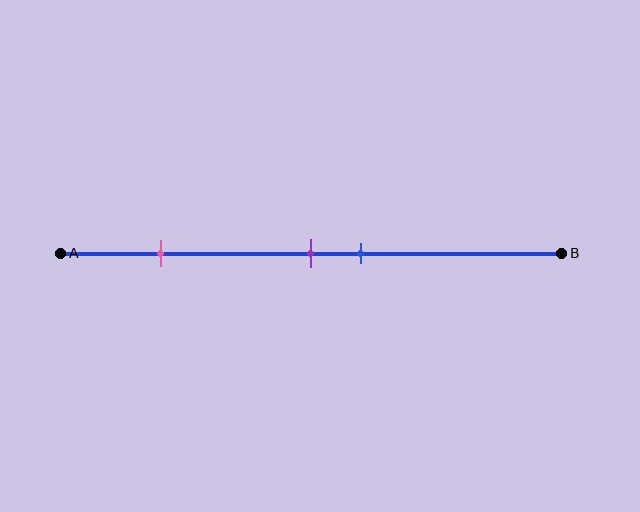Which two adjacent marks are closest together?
The purple and blue marks are the closest adjacent pair.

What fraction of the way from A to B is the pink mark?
The pink mark is approximately 20% (0.2) of the way from A to B.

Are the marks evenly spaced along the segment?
No, the marks are not evenly spaced.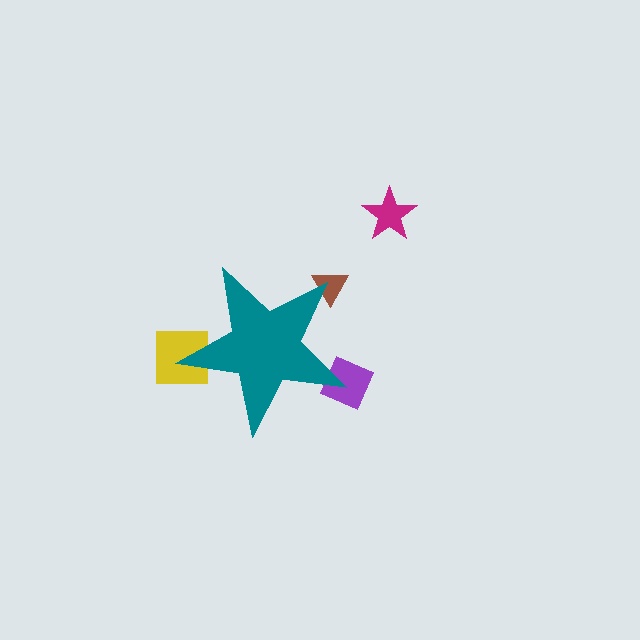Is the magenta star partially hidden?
No, the magenta star is fully visible.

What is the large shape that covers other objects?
A teal star.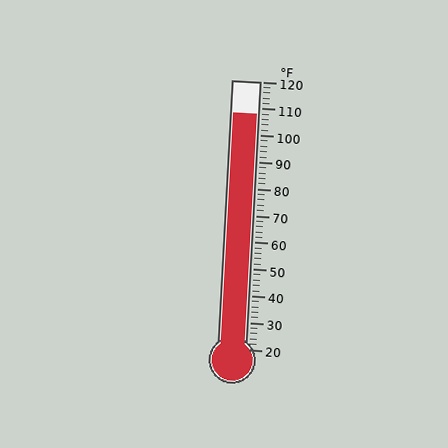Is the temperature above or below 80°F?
The temperature is above 80°F.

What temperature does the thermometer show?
The thermometer shows approximately 108°F.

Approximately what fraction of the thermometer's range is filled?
The thermometer is filled to approximately 90% of its range.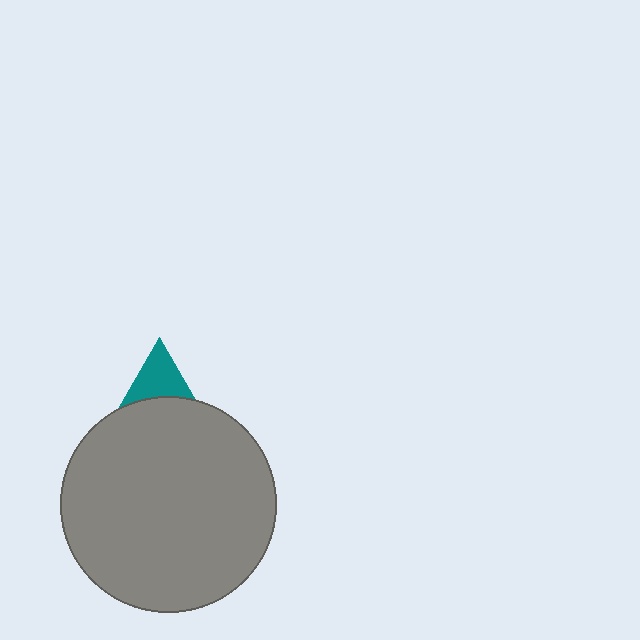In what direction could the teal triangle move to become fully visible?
The teal triangle could move up. That would shift it out from behind the gray circle entirely.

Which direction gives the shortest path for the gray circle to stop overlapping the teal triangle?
Moving down gives the shortest separation.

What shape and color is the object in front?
The object in front is a gray circle.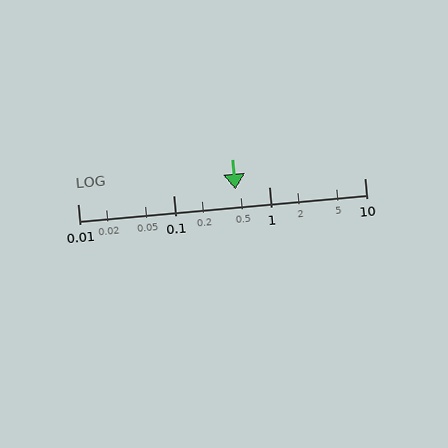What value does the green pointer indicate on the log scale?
The pointer indicates approximately 0.45.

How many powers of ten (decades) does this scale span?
The scale spans 3 decades, from 0.01 to 10.